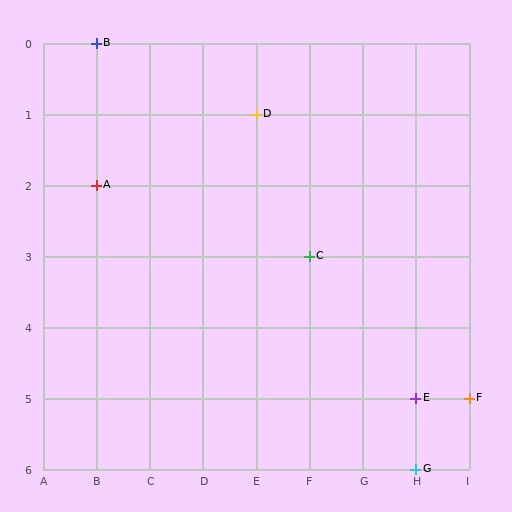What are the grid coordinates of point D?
Point D is at grid coordinates (E, 1).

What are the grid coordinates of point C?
Point C is at grid coordinates (F, 3).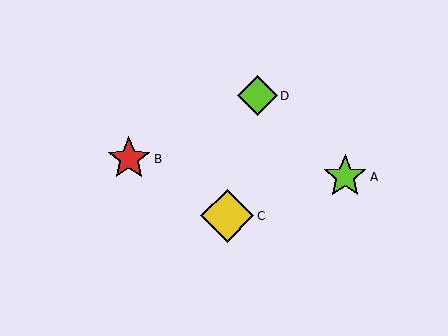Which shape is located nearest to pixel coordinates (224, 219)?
The yellow diamond (labeled C) at (227, 216) is nearest to that location.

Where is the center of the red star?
The center of the red star is at (129, 159).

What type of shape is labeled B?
Shape B is a red star.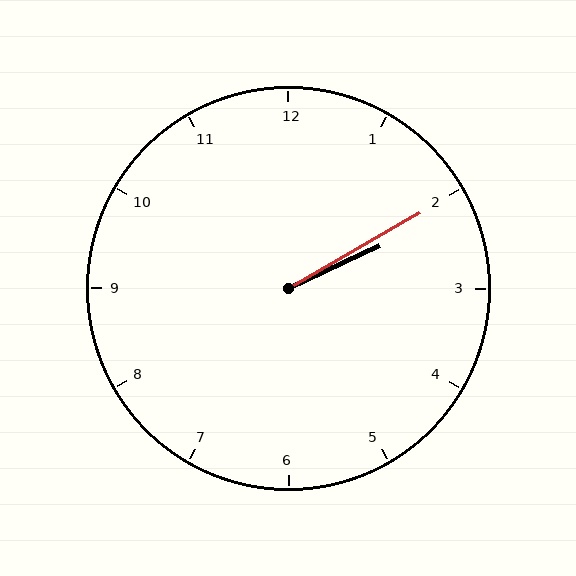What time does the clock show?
2:10.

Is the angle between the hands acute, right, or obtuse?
It is acute.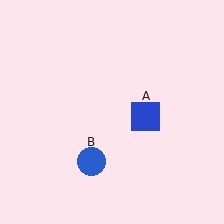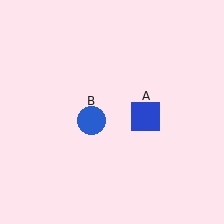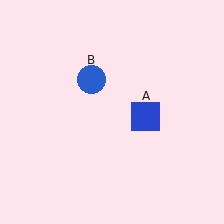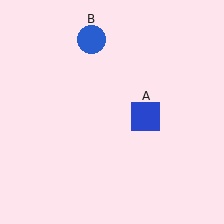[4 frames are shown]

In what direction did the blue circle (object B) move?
The blue circle (object B) moved up.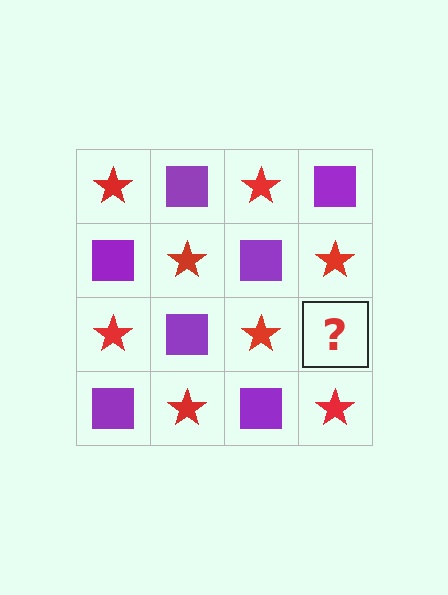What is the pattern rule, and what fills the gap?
The rule is that it alternates red star and purple square in a checkerboard pattern. The gap should be filled with a purple square.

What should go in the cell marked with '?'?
The missing cell should contain a purple square.